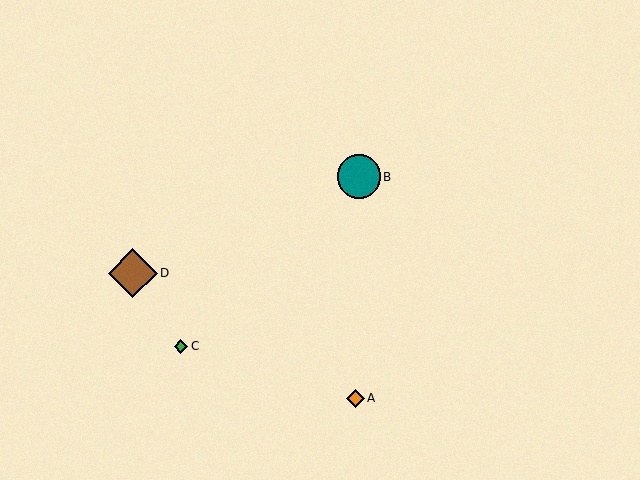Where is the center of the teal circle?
The center of the teal circle is at (359, 177).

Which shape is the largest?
The brown diamond (labeled D) is the largest.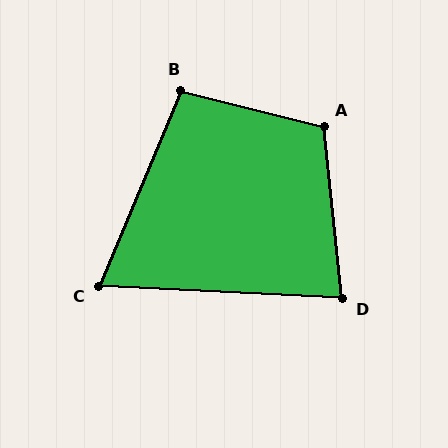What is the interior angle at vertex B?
Approximately 99 degrees (obtuse).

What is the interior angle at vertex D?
Approximately 81 degrees (acute).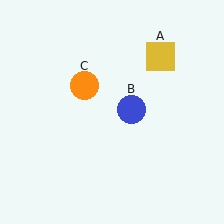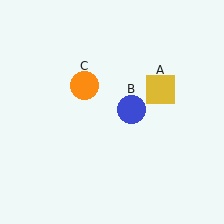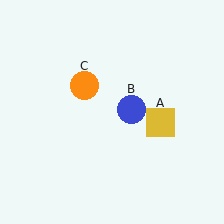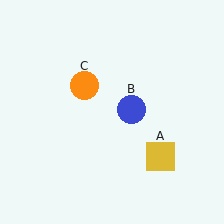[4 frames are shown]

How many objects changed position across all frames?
1 object changed position: yellow square (object A).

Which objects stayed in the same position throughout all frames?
Blue circle (object B) and orange circle (object C) remained stationary.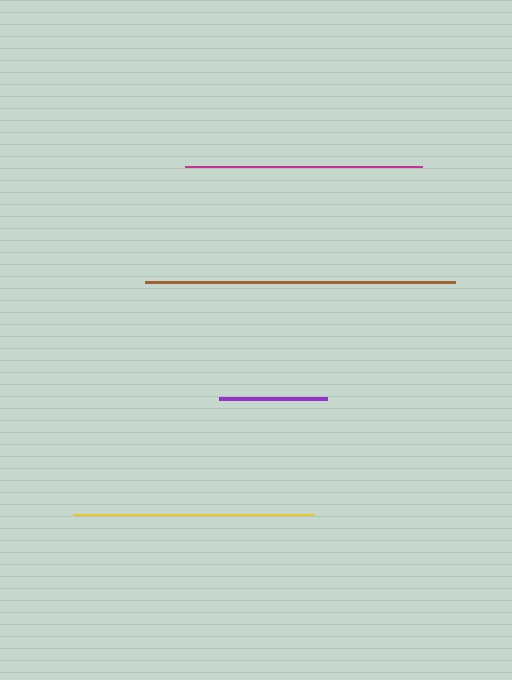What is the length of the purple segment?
The purple segment is approximately 108 pixels long.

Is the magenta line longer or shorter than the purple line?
The magenta line is longer than the purple line.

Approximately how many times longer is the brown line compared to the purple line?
The brown line is approximately 2.9 times the length of the purple line.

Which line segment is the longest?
The brown line is the longest at approximately 311 pixels.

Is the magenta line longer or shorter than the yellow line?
The yellow line is longer than the magenta line.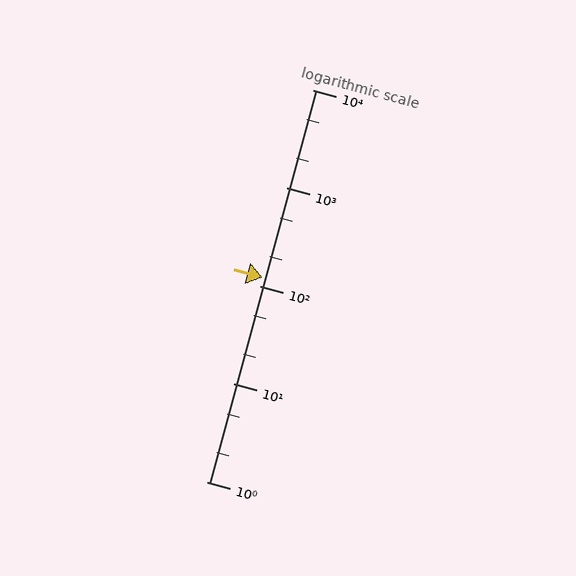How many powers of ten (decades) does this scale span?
The scale spans 4 decades, from 1 to 10000.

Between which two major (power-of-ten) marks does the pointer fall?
The pointer is between 100 and 1000.